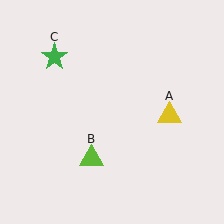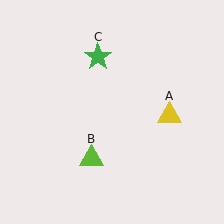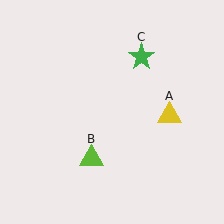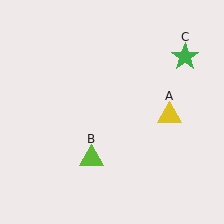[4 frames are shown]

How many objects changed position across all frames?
1 object changed position: green star (object C).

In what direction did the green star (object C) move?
The green star (object C) moved right.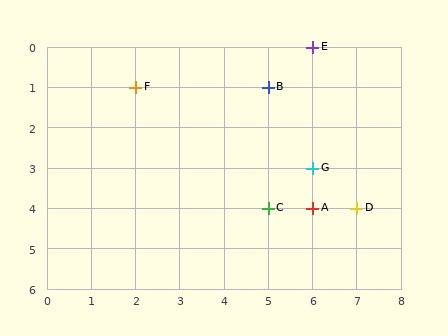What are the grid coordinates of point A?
Point A is at grid coordinates (6, 4).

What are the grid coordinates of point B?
Point B is at grid coordinates (5, 1).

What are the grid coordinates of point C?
Point C is at grid coordinates (5, 4).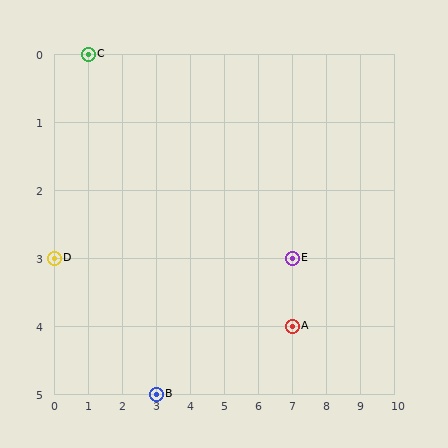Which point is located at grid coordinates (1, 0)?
Point C is at (1, 0).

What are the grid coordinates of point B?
Point B is at grid coordinates (3, 5).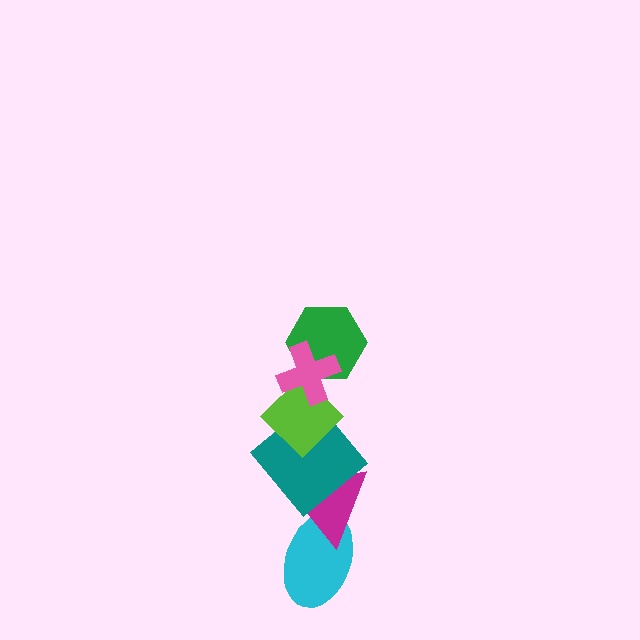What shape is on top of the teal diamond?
The lime diamond is on top of the teal diamond.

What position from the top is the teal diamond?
The teal diamond is 4th from the top.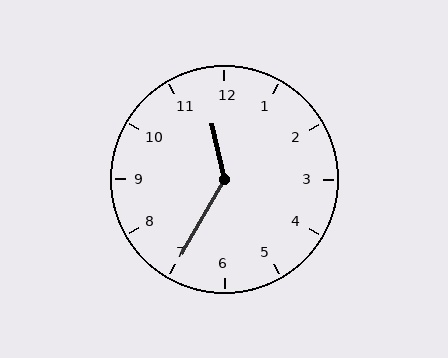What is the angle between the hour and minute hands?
Approximately 138 degrees.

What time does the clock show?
11:35.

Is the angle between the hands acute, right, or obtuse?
It is obtuse.